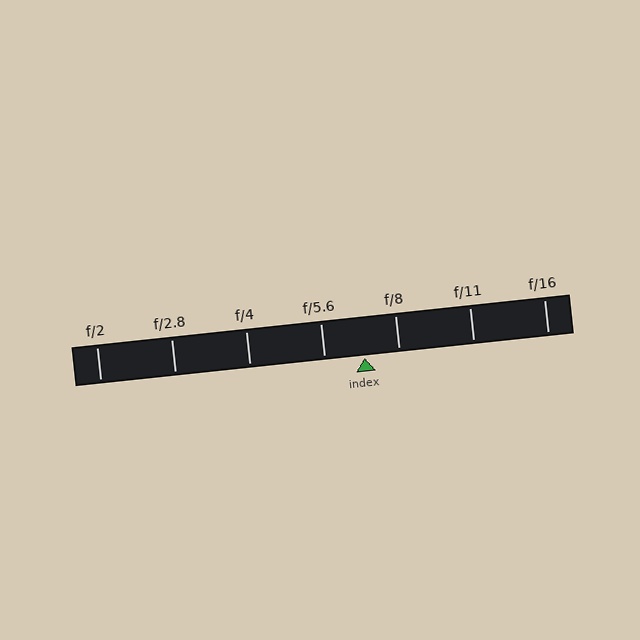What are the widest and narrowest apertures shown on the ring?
The widest aperture shown is f/2 and the narrowest is f/16.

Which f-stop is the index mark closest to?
The index mark is closest to f/8.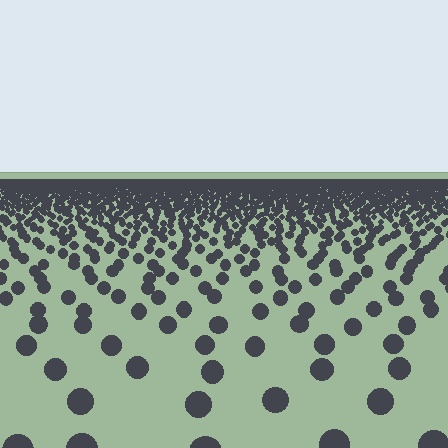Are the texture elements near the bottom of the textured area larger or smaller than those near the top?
Larger. Near the bottom, elements are closer to the viewer and appear at a bigger on-screen size.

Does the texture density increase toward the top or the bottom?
Density increases toward the top.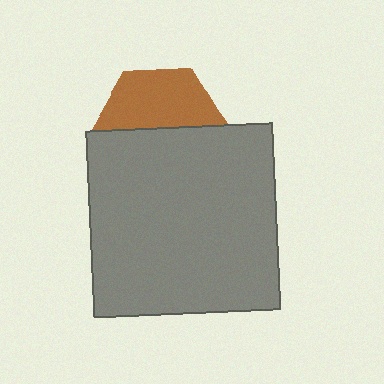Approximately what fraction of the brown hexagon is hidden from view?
Roughly 52% of the brown hexagon is hidden behind the gray square.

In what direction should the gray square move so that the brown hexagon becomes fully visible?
The gray square should move down. That is the shortest direction to clear the overlap and leave the brown hexagon fully visible.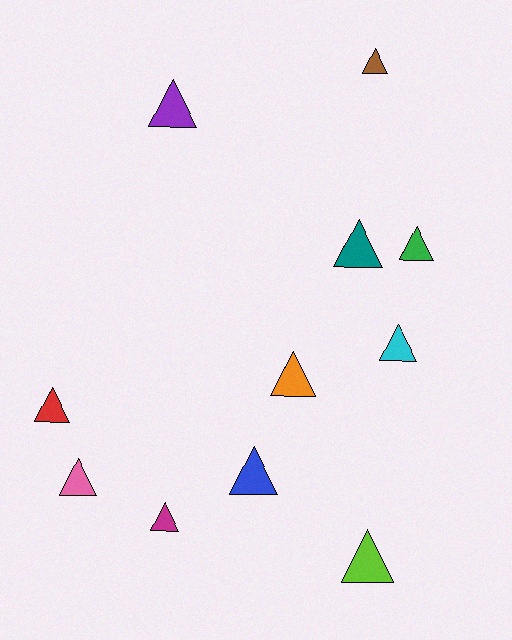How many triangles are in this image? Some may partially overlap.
There are 11 triangles.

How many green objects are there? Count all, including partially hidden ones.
There is 1 green object.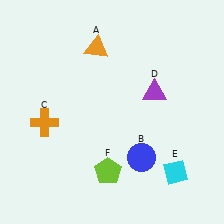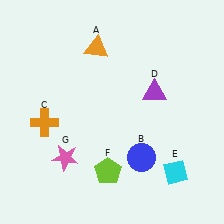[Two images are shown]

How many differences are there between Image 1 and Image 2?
There is 1 difference between the two images.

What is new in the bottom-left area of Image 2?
A pink star (G) was added in the bottom-left area of Image 2.